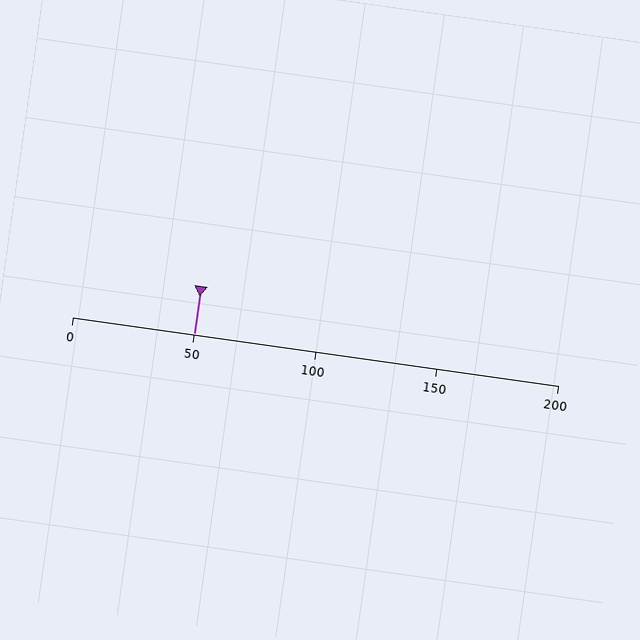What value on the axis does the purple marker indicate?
The marker indicates approximately 50.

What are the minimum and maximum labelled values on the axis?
The axis runs from 0 to 200.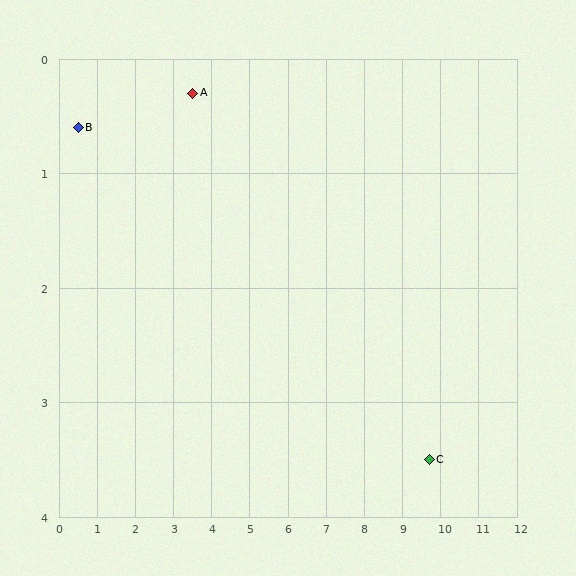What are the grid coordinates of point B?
Point B is at approximately (0.5, 0.6).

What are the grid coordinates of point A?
Point A is at approximately (3.5, 0.3).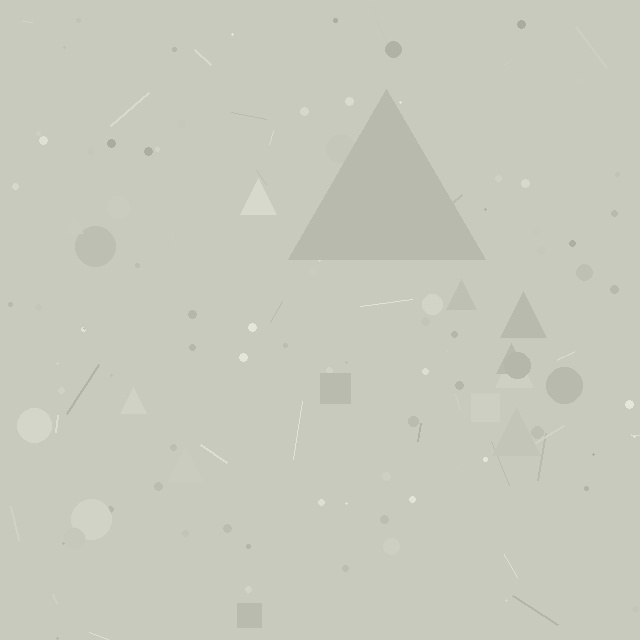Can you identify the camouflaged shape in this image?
The camouflaged shape is a triangle.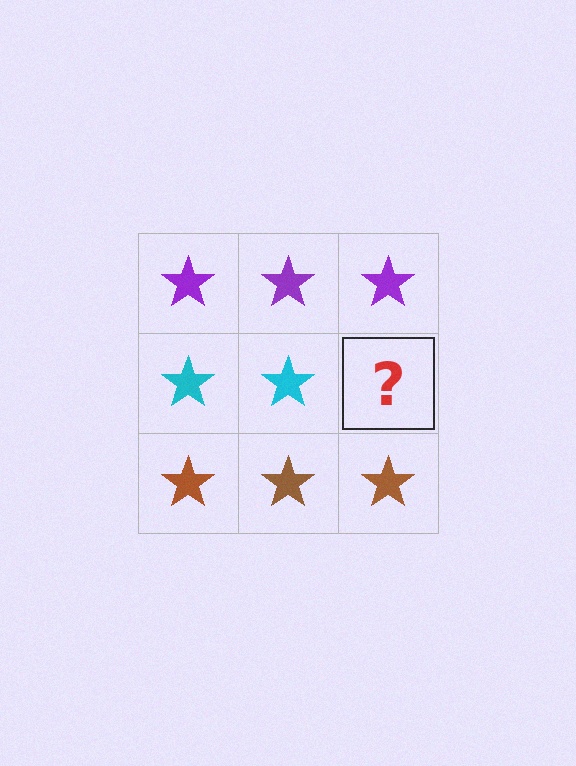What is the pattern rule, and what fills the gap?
The rule is that each row has a consistent color. The gap should be filled with a cyan star.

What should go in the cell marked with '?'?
The missing cell should contain a cyan star.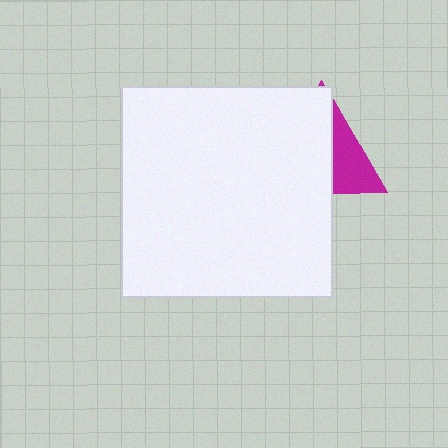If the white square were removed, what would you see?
You would see the complete magenta triangle.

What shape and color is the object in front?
The object in front is a white square.